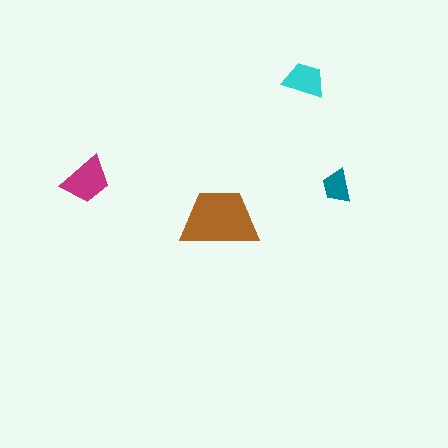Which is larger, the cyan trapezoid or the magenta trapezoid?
The magenta one.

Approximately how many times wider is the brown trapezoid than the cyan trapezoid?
About 2 times wider.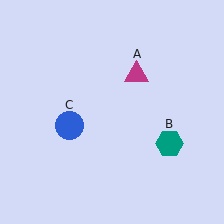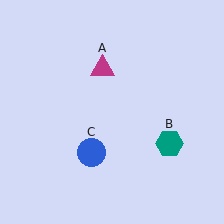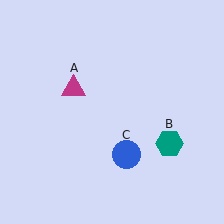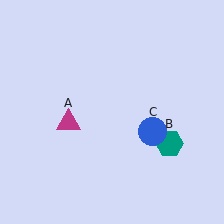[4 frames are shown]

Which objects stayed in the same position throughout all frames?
Teal hexagon (object B) remained stationary.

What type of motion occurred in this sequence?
The magenta triangle (object A), blue circle (object C) rotated counterclockwise around the center of the scene.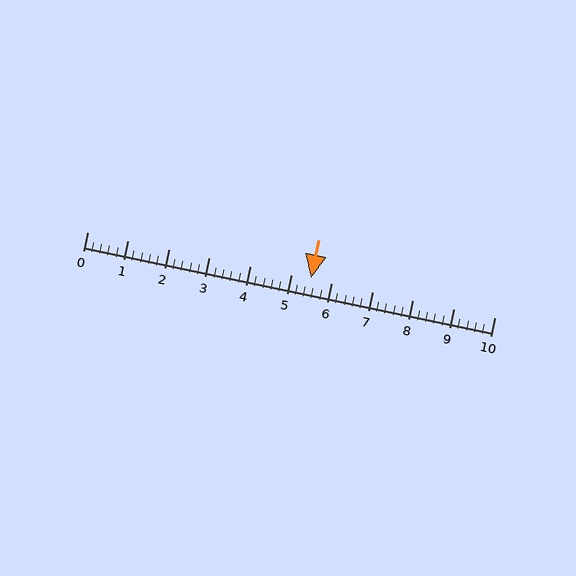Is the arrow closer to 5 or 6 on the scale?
The arrow is closer to 6.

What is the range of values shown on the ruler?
The ruler shows values from 0 to 10.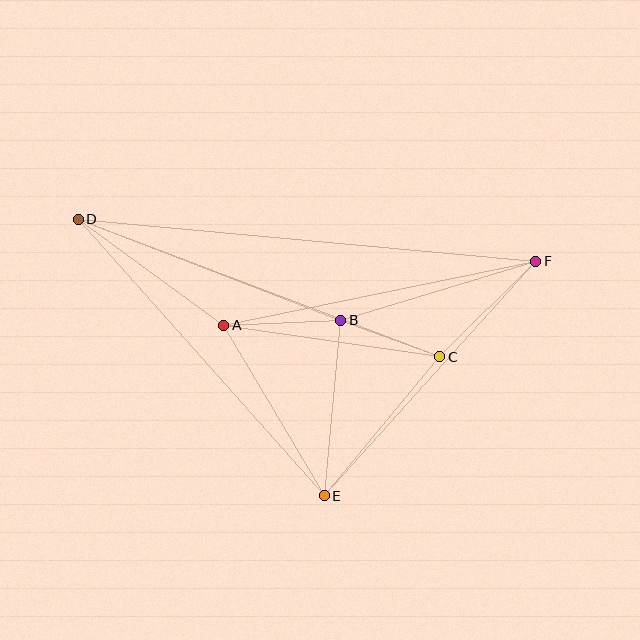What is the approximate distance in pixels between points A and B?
The distance between A and B is approximately 117 pixels.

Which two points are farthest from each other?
Points D and F are farthest from each other.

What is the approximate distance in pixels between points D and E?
The distance between D and E is approximately 370 pixels.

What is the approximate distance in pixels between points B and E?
The distance between B and E is approximately 176 pixels.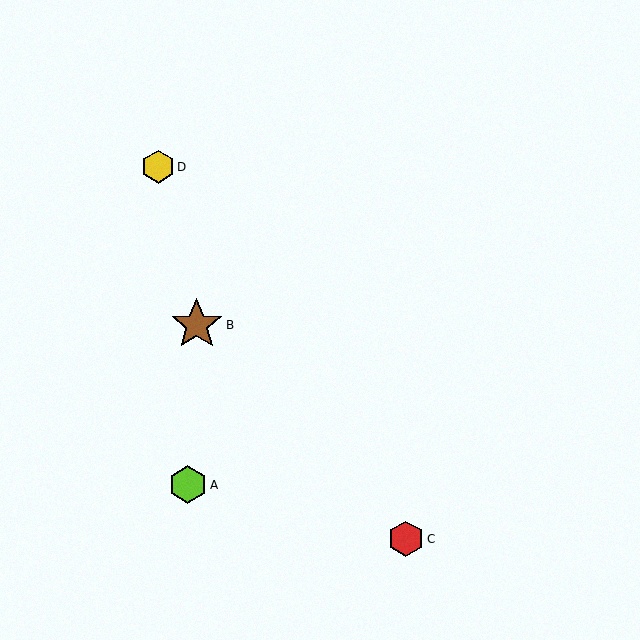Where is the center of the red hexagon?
The center of the red hexagon is at (406, 539).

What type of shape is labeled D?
Shape D is a yellow hexagon.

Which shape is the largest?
The brown star (labeled B) is the largest.